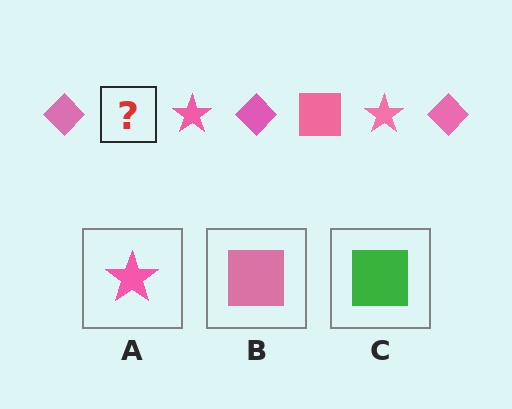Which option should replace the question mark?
Option B.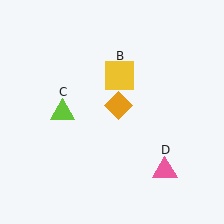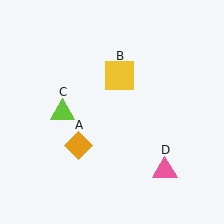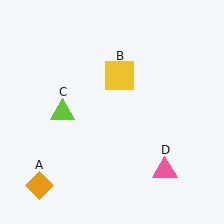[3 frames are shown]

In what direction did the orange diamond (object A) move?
The orange diamond (object A) moved down and to the left.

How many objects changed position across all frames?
1 object changed position: orange diamond (object A).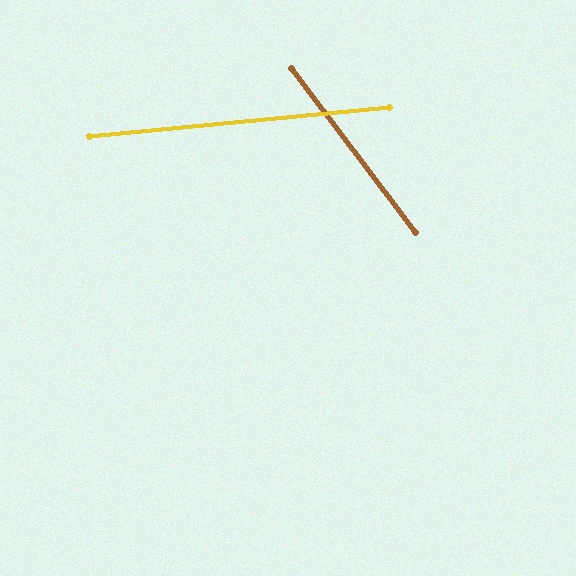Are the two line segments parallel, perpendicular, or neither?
Neither parallel nor perpendicular — they differ by about 58°.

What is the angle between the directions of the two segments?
Approximately 58 degrees.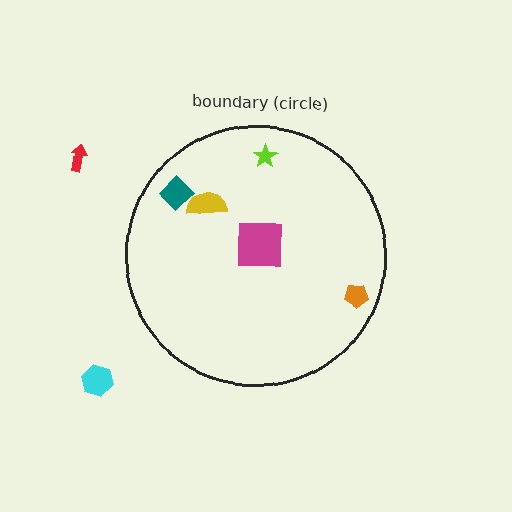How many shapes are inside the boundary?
5 inside, 2 outside.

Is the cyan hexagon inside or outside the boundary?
Outside.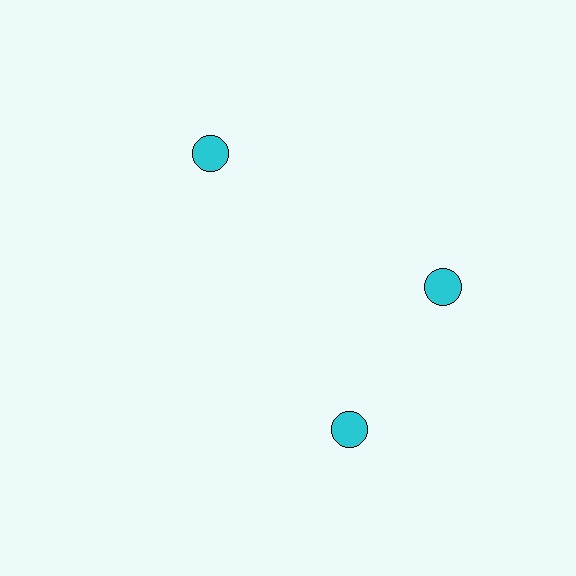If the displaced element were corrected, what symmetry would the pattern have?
It would have 3-fold rotational symmetry — the pattern would map onto itself every 120 degrees.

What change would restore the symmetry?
The symmetry would be restored by rotating it back into even spacing with its neighbors so that all 3 circles sit at equal angles and equal distance from the center.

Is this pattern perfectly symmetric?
No. The 3 cyan circles are arranged in a ring, but one element near the 7 o'clock position is rotated out of alignment along the ring, breaking the 3-fold rotational symmetry.